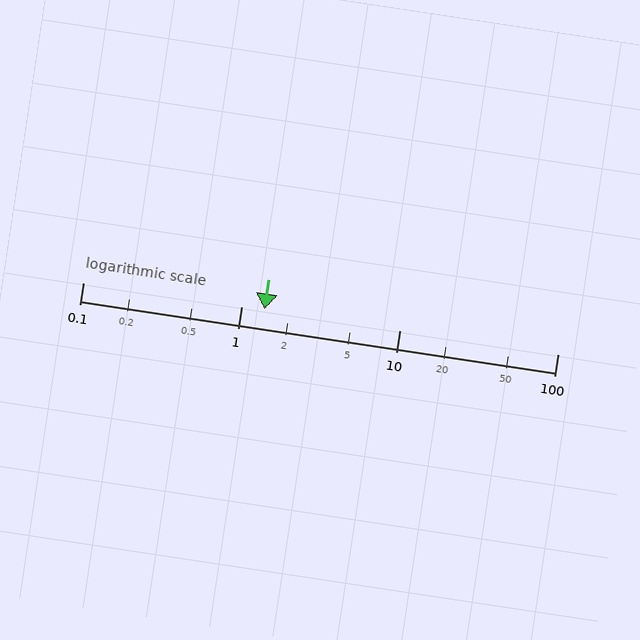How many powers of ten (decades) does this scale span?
The scale spans 3 decades, from 0.1 to 100.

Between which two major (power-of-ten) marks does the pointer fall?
The pointer is between 1 and 10.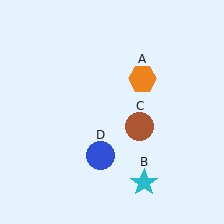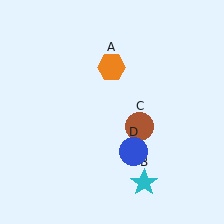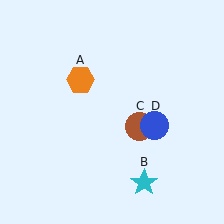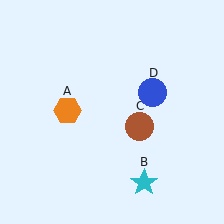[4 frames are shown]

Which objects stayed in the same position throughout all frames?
Cyan star (object B) and brown circle (object C) remained stationary.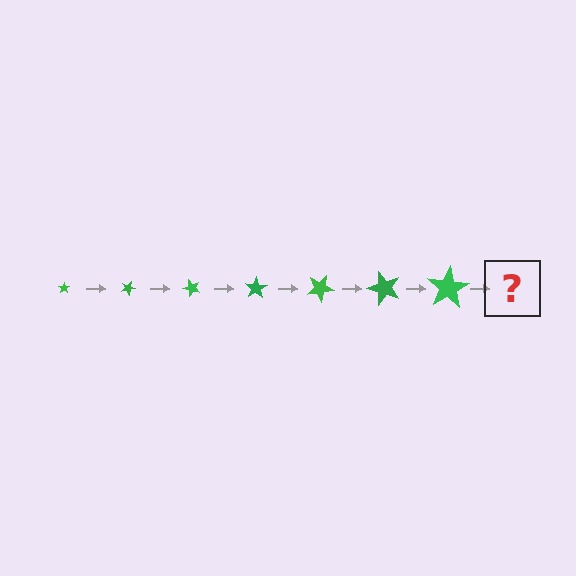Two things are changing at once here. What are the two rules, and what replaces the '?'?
The two rules are that the star grows larger each step and it rotates 25 degrees each step. The '?' should be a star, larger than the previous one and rotated 175 degrees from the start.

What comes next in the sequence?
The next element should be a star, larger than the previous one and rotated 175 degrees from the start.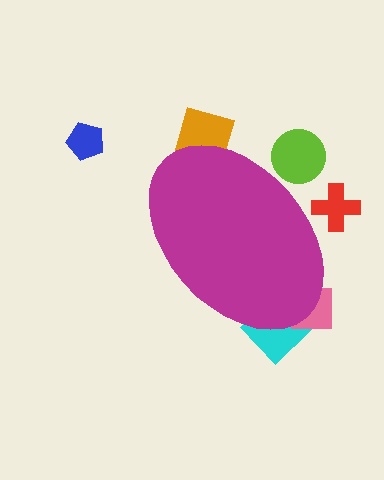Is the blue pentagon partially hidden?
No, the blue pentagon is fully visible.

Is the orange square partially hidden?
Yes, the orange square is partially hidden behind the magenta ellipse.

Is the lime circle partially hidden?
Yes, the lime circle is partially hidden behind the magenta ellipse.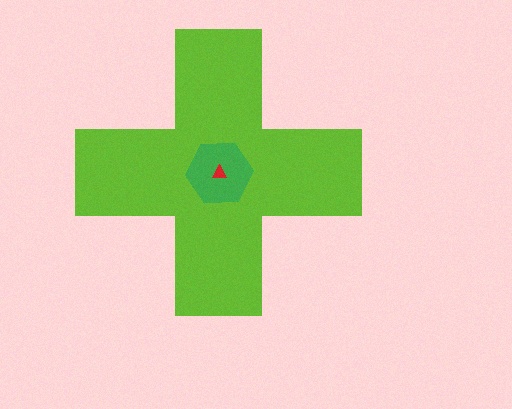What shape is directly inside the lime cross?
The green hexagon.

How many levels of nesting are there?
3.